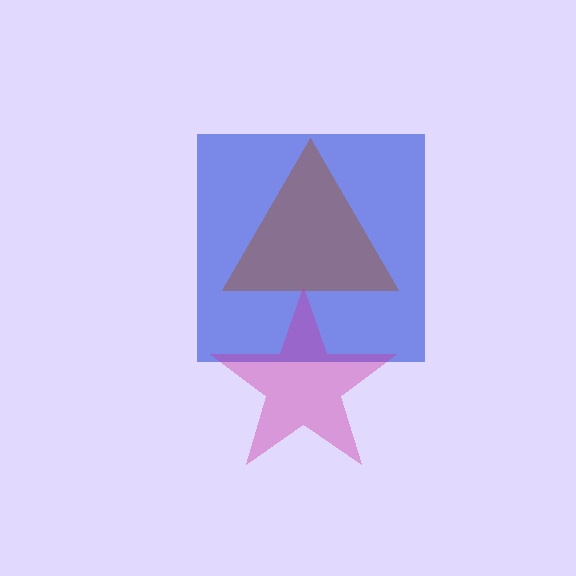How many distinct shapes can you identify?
There are 3 distinct shapes: a blue square, a brown triangle, a magenta star.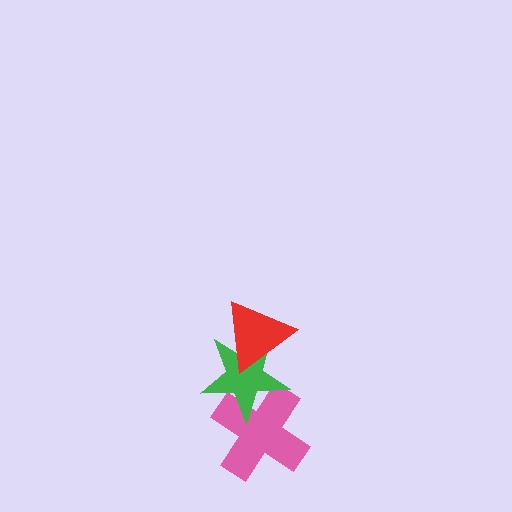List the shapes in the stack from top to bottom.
From top to bottom: the red triangle, the green star, the pink cross.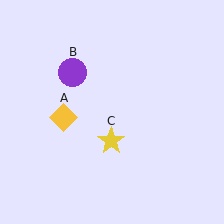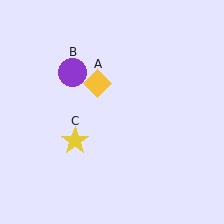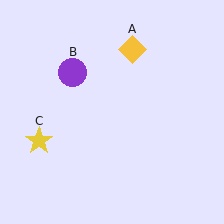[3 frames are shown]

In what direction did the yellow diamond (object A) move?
The yellow diamond (object A) moved up and to the right.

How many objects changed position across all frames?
2 objects changed position: yellow diamond (object A), yellow star (object C).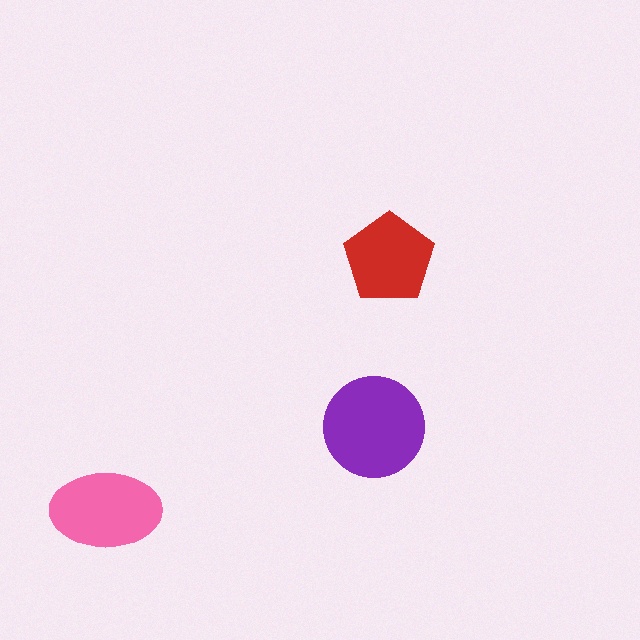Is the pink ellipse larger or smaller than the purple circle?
Smaller.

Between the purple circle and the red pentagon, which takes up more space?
The purple circle.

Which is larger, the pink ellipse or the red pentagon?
The pink ellipse.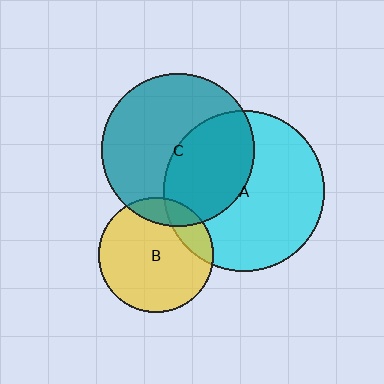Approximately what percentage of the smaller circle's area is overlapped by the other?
Approximately 15%.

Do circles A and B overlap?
Yes.